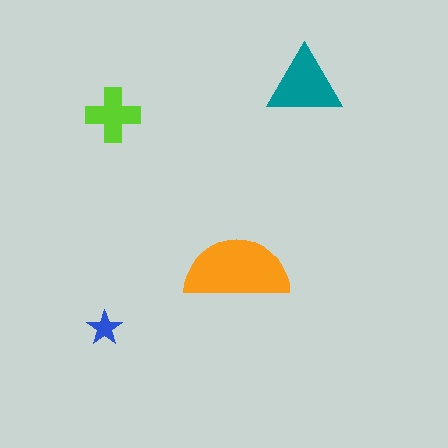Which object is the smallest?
The blue star.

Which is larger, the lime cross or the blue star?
The lime cross.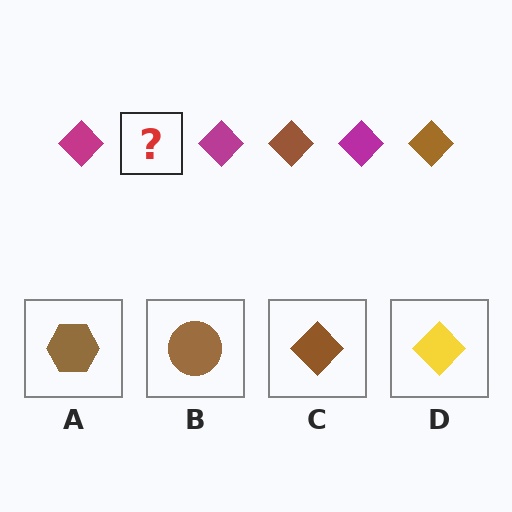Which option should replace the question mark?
Option C.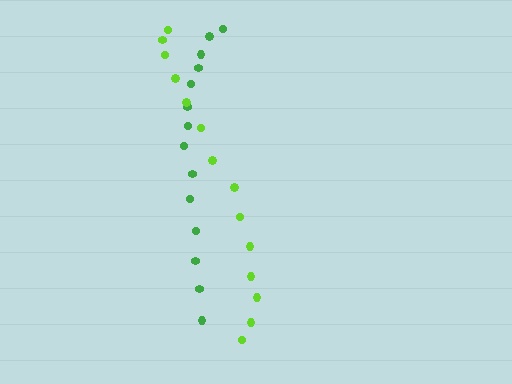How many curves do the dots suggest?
There are 2 distinct paths.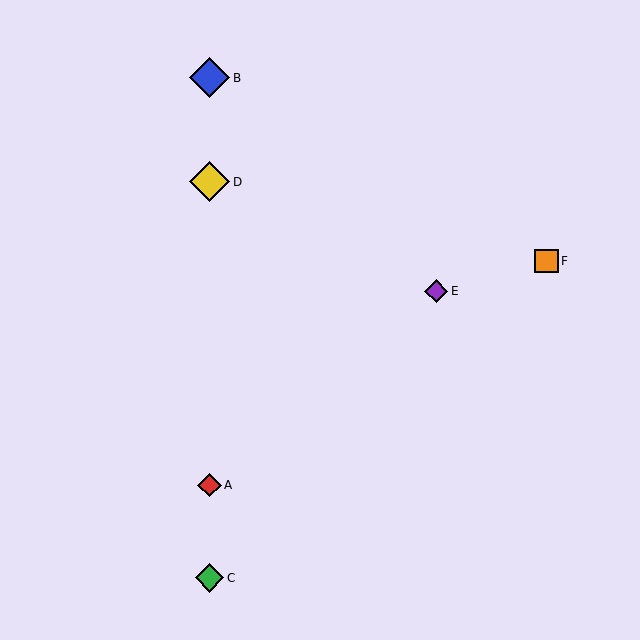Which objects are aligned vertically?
Objects A, B, C, D are aligned vertically.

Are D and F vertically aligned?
No, D is at x≈209 and F is at x≈547.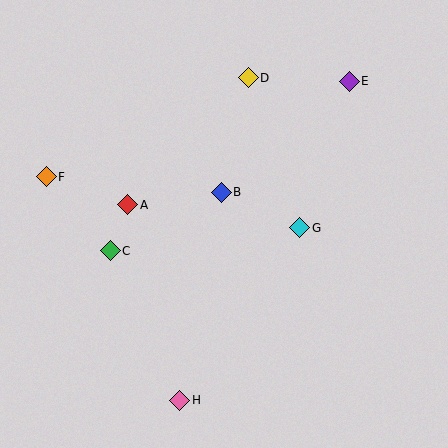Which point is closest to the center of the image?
Point B at (221, 192) is closest to the center.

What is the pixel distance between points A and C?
The distance between A and C is 49 pixels.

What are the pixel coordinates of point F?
Point F is at (46, 177).